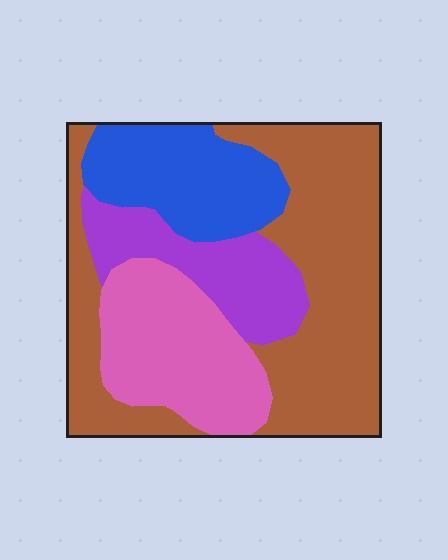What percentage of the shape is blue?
Blue takes up less than a quarter of the shape.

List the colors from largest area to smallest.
From largest to smallest: brown, pink, blue, purple.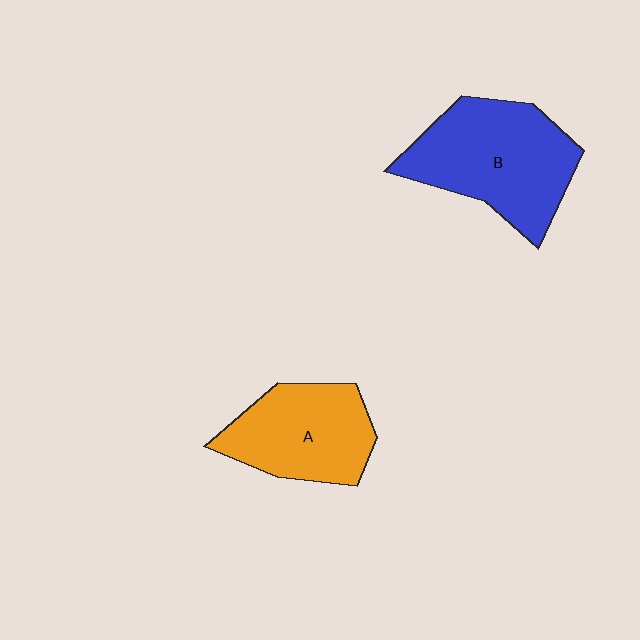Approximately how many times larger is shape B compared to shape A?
Approximately 1.3 times.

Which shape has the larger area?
Shape B (blue).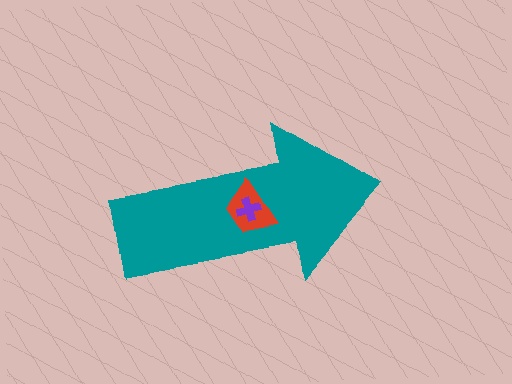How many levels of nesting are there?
3.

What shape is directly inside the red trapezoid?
The purple cross.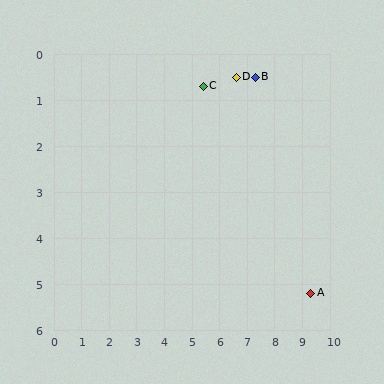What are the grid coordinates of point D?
Point D is at approximately (6.6, 0.5).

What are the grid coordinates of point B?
Point B is at approximately (7.3, 0.5).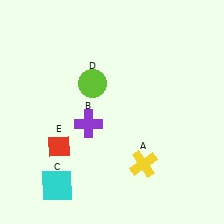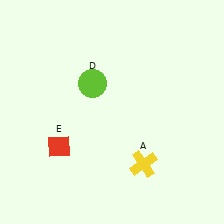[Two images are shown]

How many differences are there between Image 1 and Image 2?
There are 2 differences between the two images.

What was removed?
The purple cross (B), the cyan square (C) were removed in Image 2.